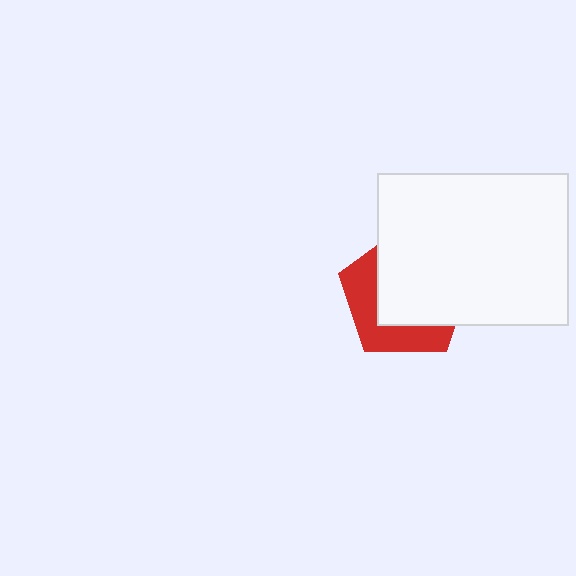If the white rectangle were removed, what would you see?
You would see the complete red pentagon.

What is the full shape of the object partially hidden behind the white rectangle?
The partially hidden object is a red pentagon.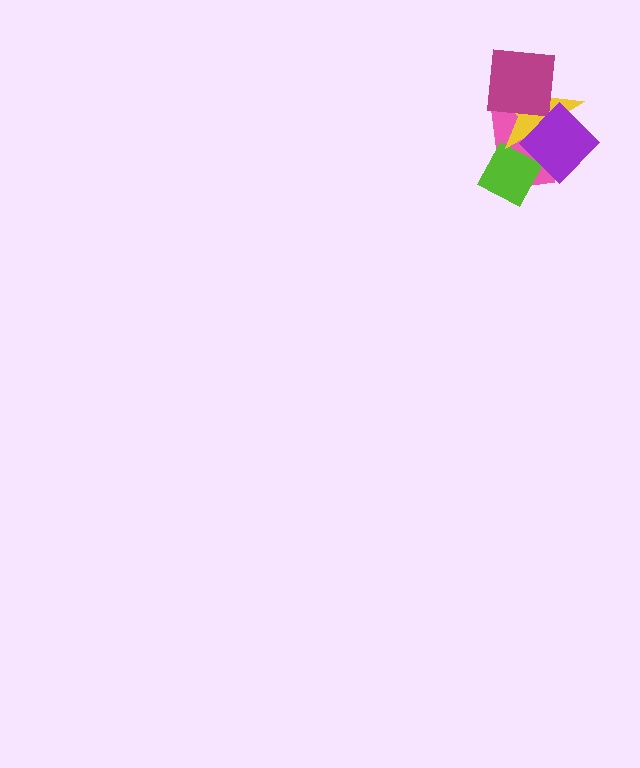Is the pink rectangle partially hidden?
Yes, it is partially covered by another shape.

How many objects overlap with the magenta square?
3 objects overlap with the magenta square.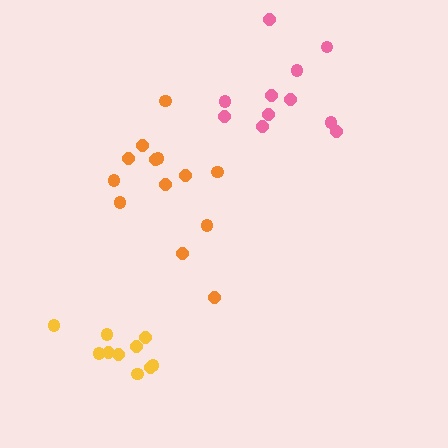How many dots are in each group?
Group 1: 11 dots, Group 2: 13 dots, Group 3: 10 dots (34 total).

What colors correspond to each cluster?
The clusters are colored: pink, orange, yellow.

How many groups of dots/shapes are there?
There are 3 groups.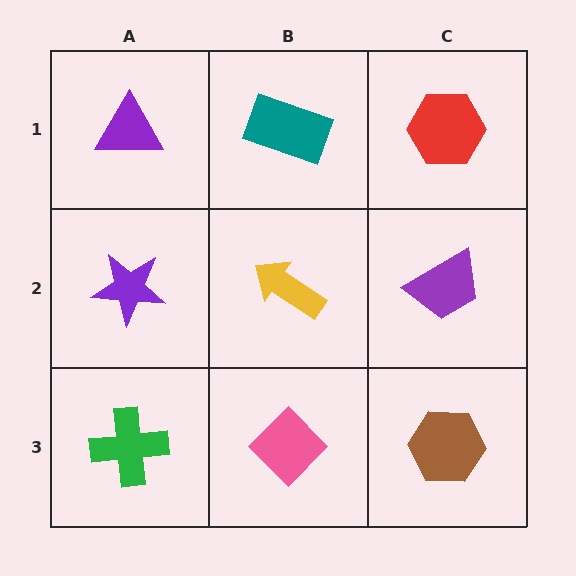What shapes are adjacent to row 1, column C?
A purple trapezoid (row 2, column C), a teal rectangle (row 1, column B).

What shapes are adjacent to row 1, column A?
A purple star (row 2, column A), a teal rectangle (row 1, column B).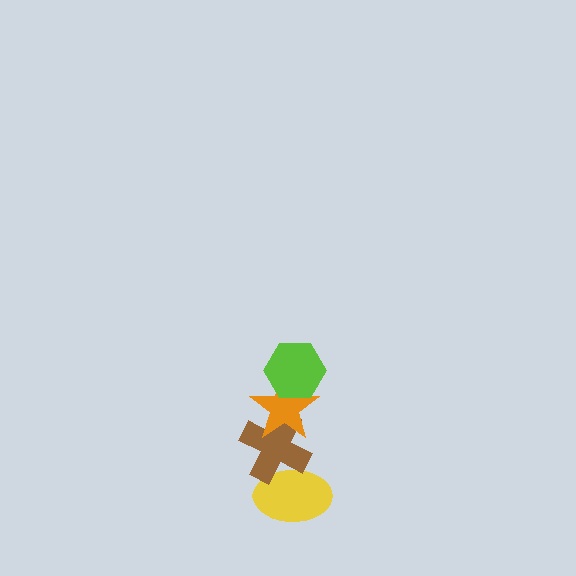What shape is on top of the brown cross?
The orange star is on top of the brown cross.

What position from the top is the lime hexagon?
The lime hexagon is 1st from the top.